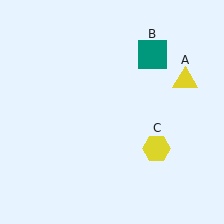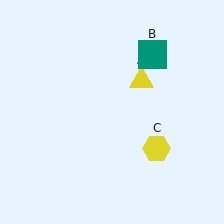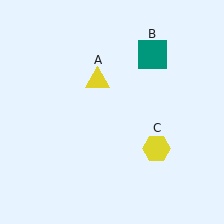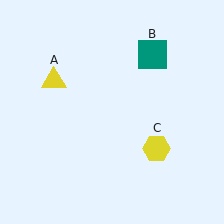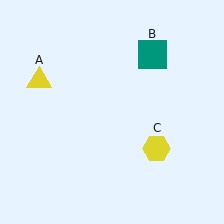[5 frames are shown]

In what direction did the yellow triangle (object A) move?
The yellow triangle (object A) moved left.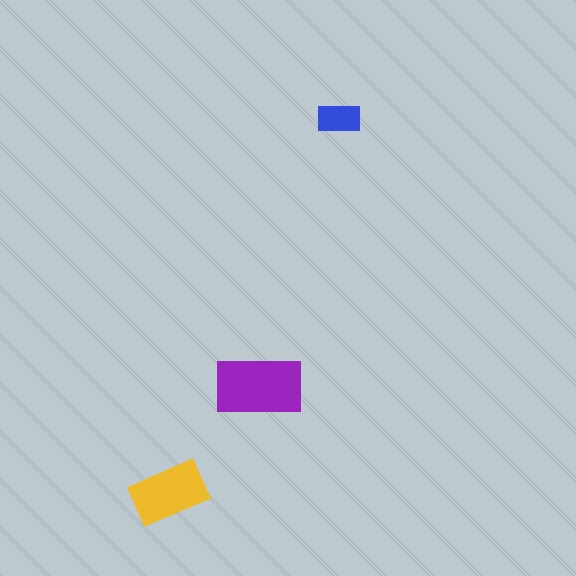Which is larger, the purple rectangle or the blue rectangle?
The purple one.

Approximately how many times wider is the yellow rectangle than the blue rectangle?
About 2 times wider.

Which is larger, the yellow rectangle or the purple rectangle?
The purple one.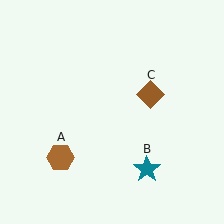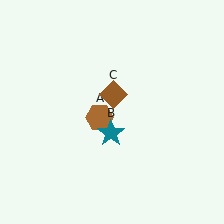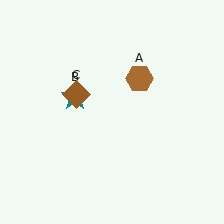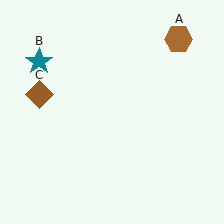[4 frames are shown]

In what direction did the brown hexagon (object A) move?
The brown hexagon (object A) moved up and to the right.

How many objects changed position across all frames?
3 objects changed position: brown hexagon (object A), teal star (object B), brown diamond (object C).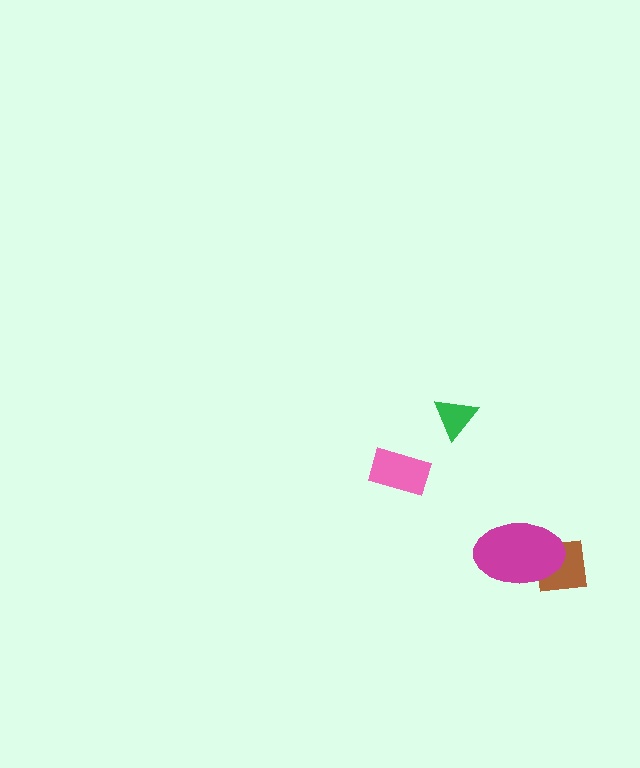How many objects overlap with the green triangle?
0 objects overlap with the green triangle.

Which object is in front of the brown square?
The magenta ellipse is in front of the brown square.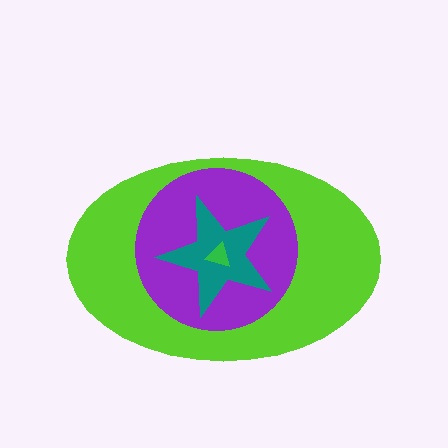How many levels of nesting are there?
4.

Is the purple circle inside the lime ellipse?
Yes.